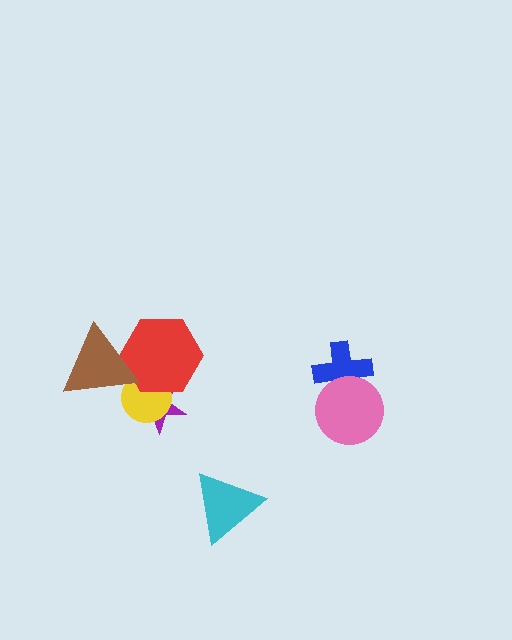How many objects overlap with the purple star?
2 objects overlap with the purple star.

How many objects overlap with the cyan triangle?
0 objects overlap with the cyan triangle.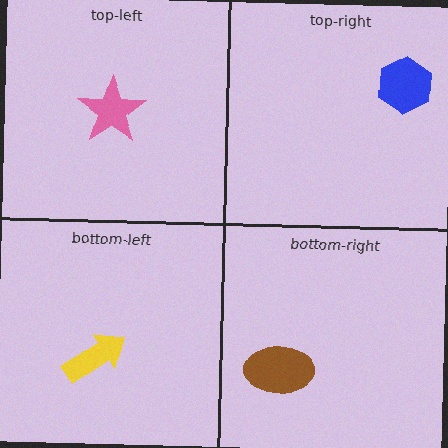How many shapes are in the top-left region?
1.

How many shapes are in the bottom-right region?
1.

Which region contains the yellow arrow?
The bottom-left region.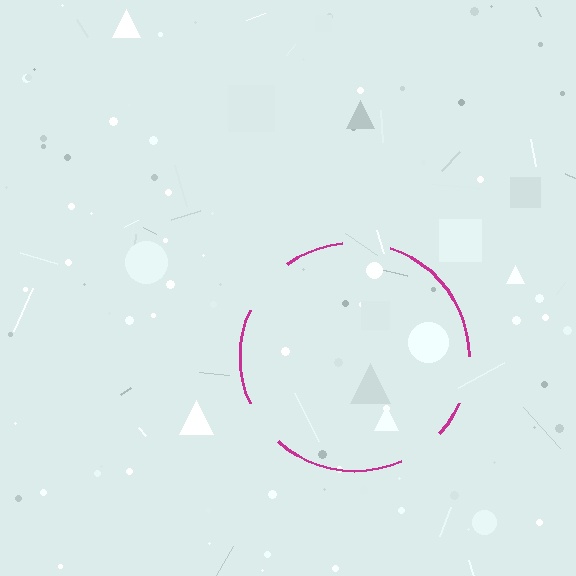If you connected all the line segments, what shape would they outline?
They would outline a circle.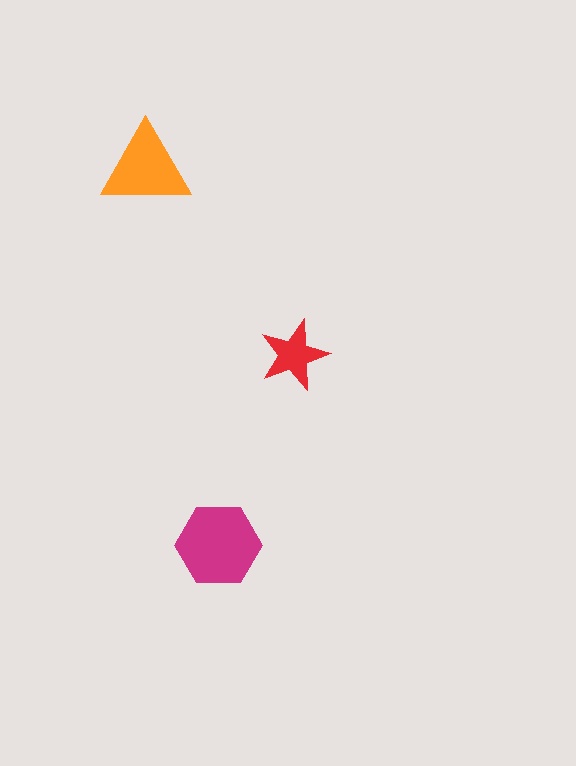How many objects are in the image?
There are 3 objects in the image.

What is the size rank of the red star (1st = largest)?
3rd.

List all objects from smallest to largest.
The red star, the orange triangle, the magenta hexagon.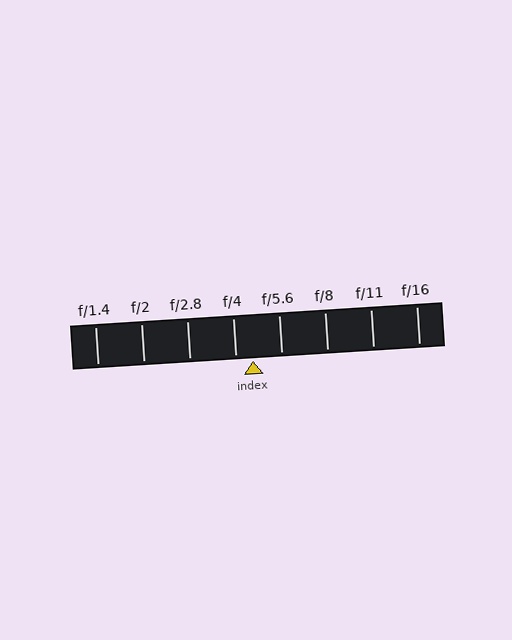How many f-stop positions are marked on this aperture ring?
There are 8 f-stop positions marked.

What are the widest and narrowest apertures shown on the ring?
The widest aperture shown is f/1.4 and the narrowest is f/16.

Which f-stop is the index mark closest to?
The index mark is closest to f/4.